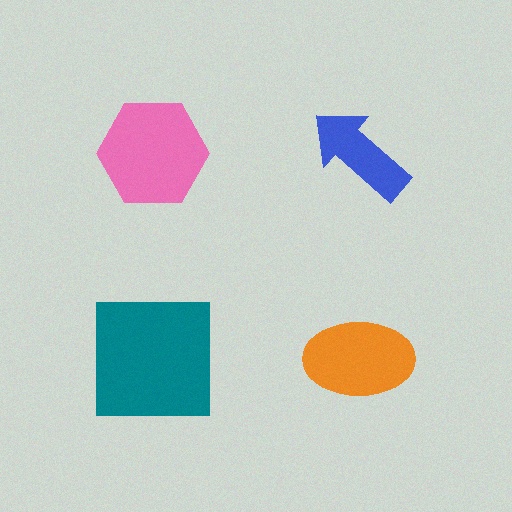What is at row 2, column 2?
An orange ellipse.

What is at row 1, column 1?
A pink hexagon.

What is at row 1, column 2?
A blue arrow.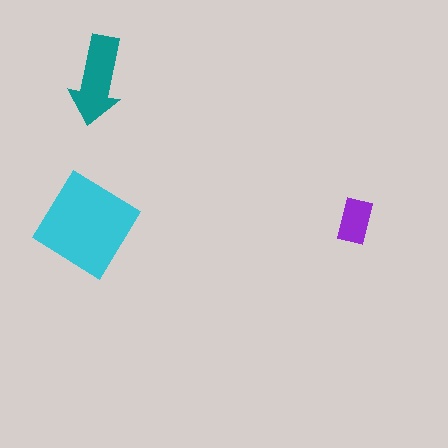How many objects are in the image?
There are 3 objects in the image.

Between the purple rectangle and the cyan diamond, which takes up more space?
The cyan diamond.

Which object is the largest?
The cyan diamond.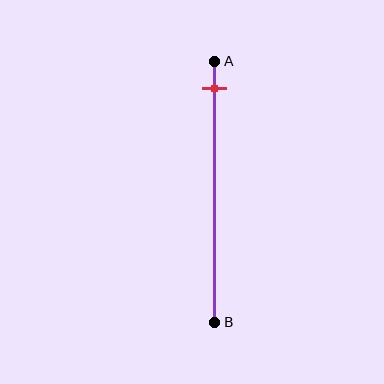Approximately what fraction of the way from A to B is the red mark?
The red mark is approximately 10% of the way from A to B.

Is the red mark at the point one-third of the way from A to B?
No, the mark is at about 10% from A, not at the 33% one-third point.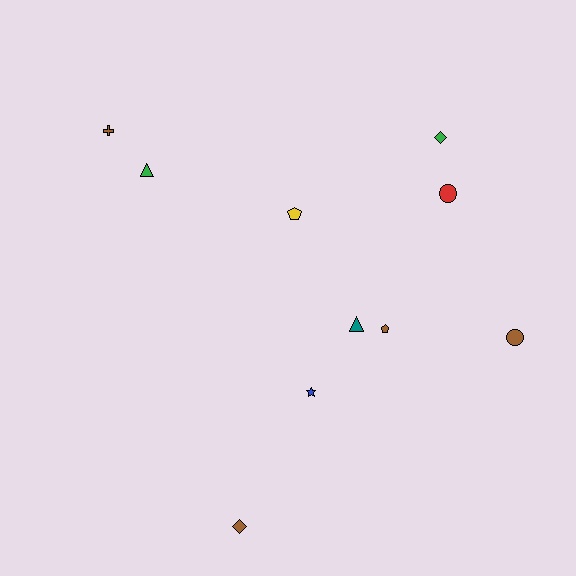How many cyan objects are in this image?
There are no cyan objects.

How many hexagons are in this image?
There are no hexagons.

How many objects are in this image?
There are 10 objects.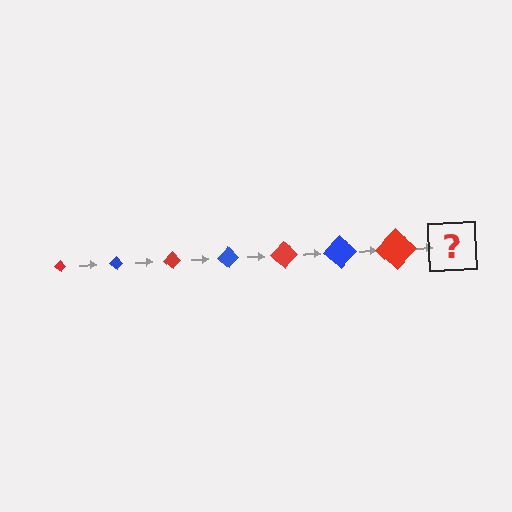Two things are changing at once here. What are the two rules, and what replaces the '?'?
The two rules are that the diamond grows larger each step and the color cycles through red and blue. The '?' should be a blue diamond, larger than the previous one.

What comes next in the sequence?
The next element should be a blue diamond, larger than the previous one.